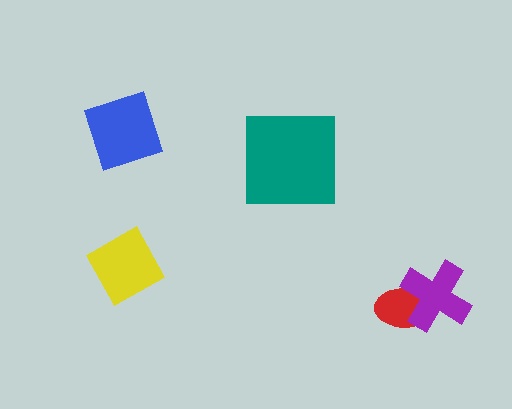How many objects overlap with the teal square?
0 objects overlap with the teal square.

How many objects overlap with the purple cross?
1 object overlaps with the purple cross.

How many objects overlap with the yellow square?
0 objects overlap with the yellow square.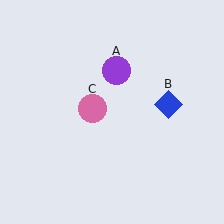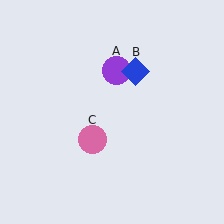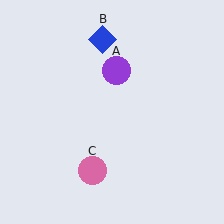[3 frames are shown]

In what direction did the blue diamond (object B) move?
The blue diamond (object B) moved up and to the left.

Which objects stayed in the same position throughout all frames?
Purple circle (object A) remained stationary.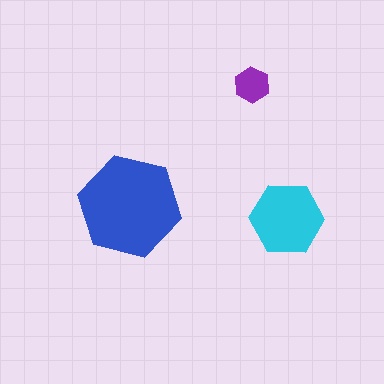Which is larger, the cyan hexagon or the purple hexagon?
The cyan one.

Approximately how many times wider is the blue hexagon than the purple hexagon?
About 3 times wider.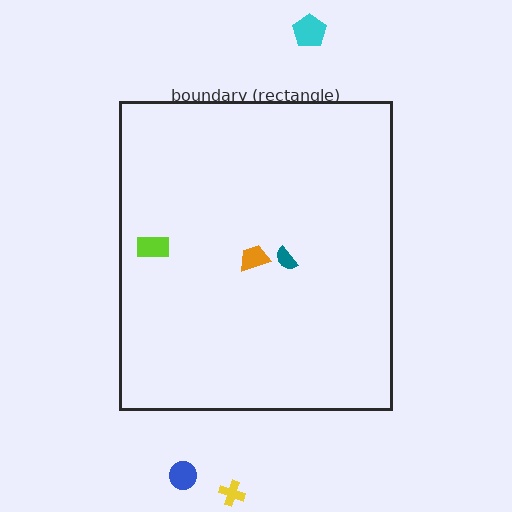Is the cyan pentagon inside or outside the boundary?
Outside.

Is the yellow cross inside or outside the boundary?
Outside.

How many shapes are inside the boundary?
3 inside, 3 outside.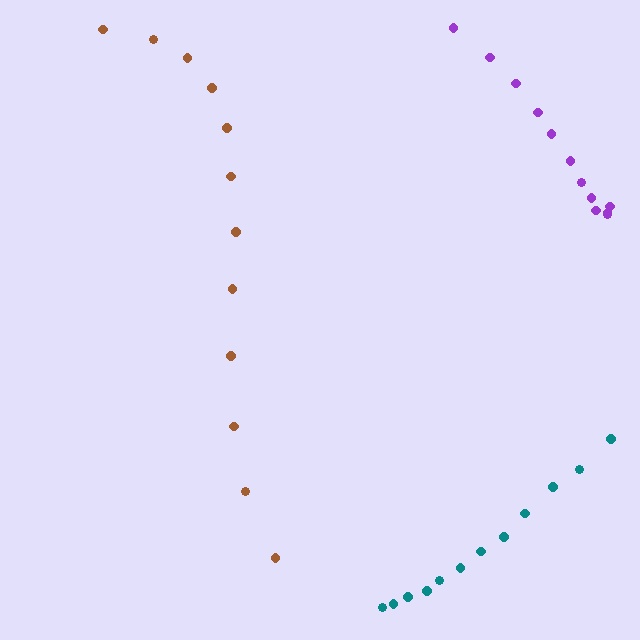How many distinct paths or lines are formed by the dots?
There are 3 distinct paths.